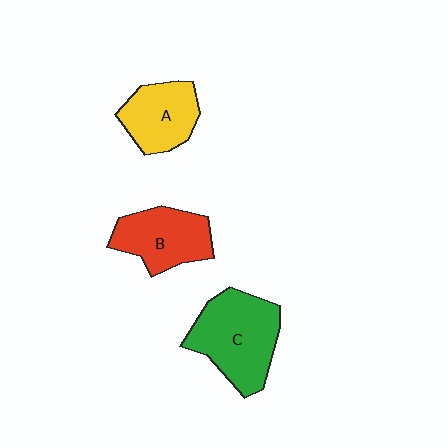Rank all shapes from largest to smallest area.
From largest to smallest: C (green), B (red), A (yellow).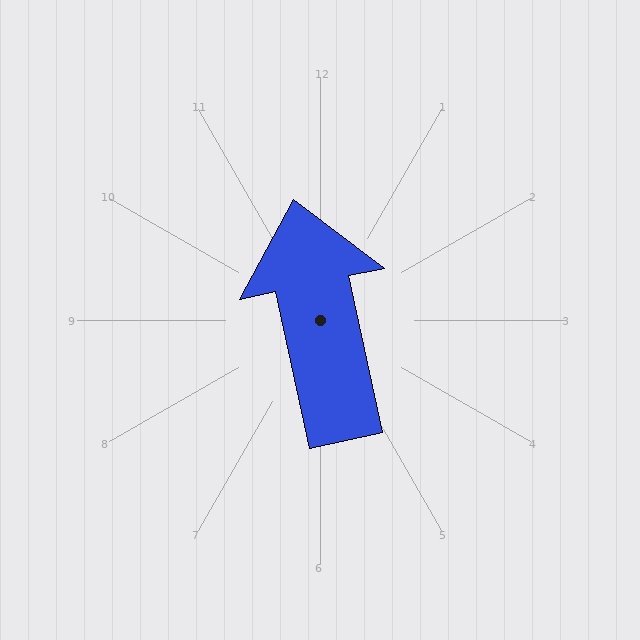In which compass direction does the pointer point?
North.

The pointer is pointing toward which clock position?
Roughly 12 o'clock.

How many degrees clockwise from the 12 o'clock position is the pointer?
Approximately 348 degrees.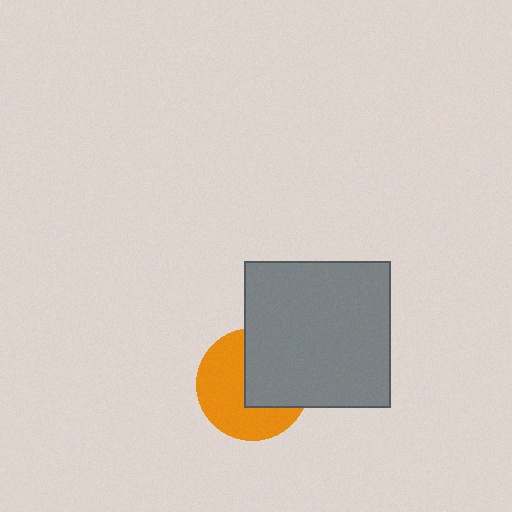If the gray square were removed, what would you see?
You would see the complete orange circle.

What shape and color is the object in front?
The object in front is a gray square.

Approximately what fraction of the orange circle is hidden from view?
Roughly 45% of the orange circle is hidden behind the gray square.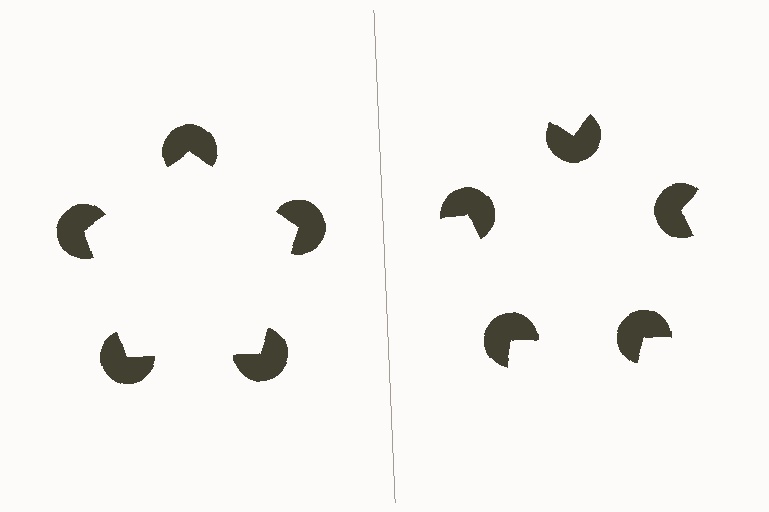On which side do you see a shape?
An illusory pentagon appears on the left side. On the right side the wedge cuts are rotated, so no coherent shape forms.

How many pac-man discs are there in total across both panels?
10 — 5 on each side.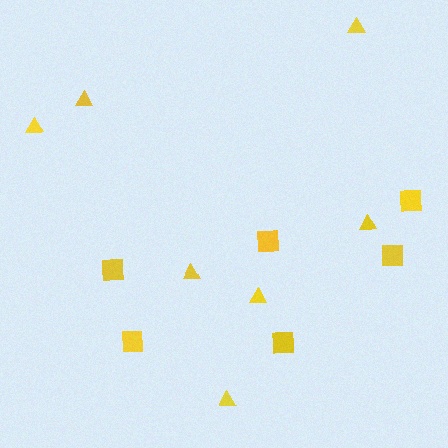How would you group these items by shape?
There are 2 groups: one group of triangles (7) and one group of squares (6).